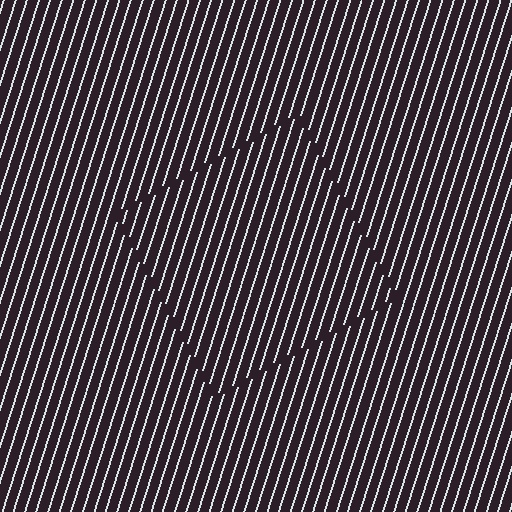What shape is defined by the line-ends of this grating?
An illusory square. The interior of the shape contains the same grating, shifted by half a period — the contour is defined by the phase discontinuity where line-ends from the inner and outer gratings abut.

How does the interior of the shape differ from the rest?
The interior of the shape contains the same grating, shifted by half a period — the contour is defined by the phase discontinuity where line-ends from the inner and outer gratings abut.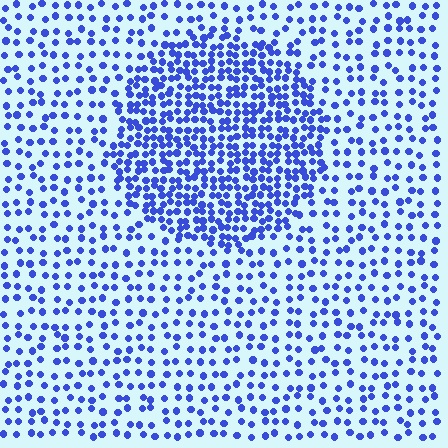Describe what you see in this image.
The image contains small blue elements arranged at two different densities. A circle-shaped region is visible where the elements are more densely packed than the surrounding area.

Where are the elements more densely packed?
The elements are more densely packed inside the circle boundary.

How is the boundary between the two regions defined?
The boundary is defined by a change in element density (approximately 2.2x ratio). All elements are the same color, size, and shape.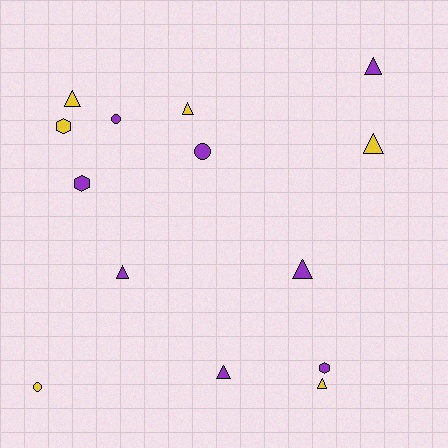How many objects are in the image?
There are 14 objects.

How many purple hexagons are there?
There are 2 purple hexagons.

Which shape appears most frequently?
Triangle, with 8 objects.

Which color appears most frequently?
Purple, with 8 objects.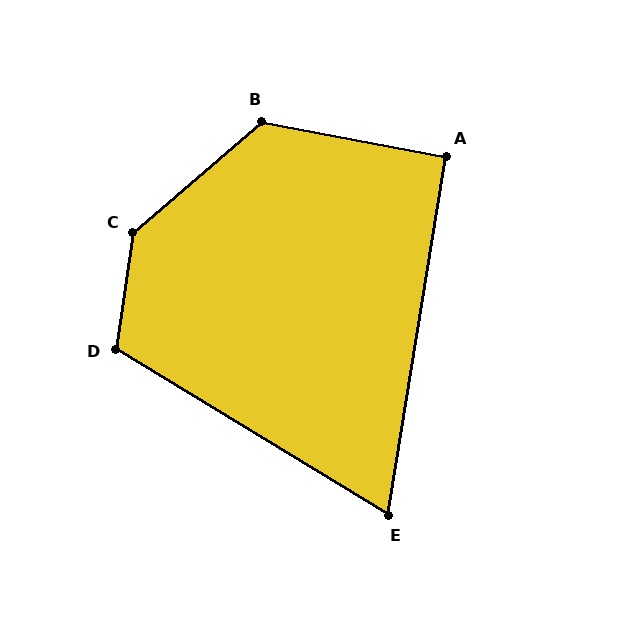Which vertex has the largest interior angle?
C, at approximately 139 degrees.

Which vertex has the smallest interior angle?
E, at approximately 68 degrees.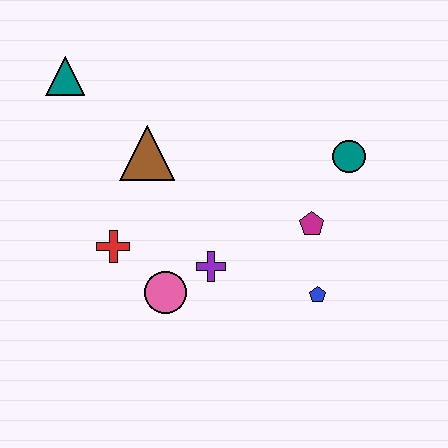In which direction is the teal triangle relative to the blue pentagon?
The teal triangle is to the left of the blue pentagon.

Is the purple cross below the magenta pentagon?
Yes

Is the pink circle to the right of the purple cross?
No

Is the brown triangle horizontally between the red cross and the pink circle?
Yes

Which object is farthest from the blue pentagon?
The teal triangle is farthest from the blue pentagon.